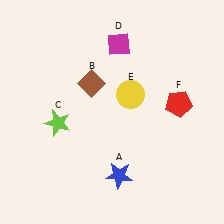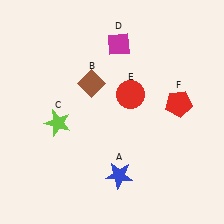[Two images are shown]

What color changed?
The circle (E) changed from yellow in Image 1 to red in Image 2.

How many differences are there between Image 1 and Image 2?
There is 1 difference between the two images.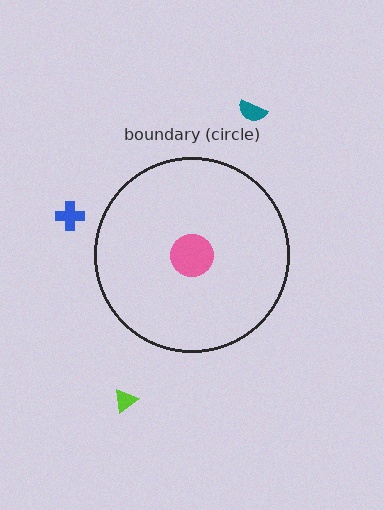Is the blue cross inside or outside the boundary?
Outside.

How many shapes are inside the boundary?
1 inside, 3 outside.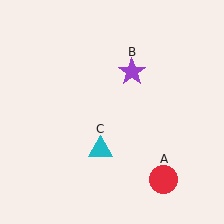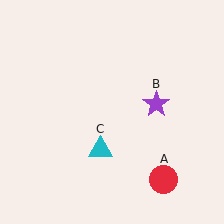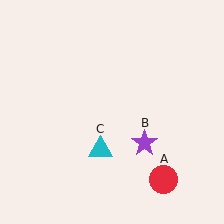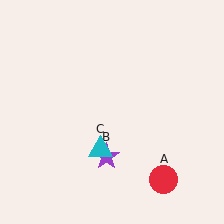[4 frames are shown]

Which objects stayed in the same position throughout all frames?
Red circle (object A) and cyan triangle (object C) remained stationary.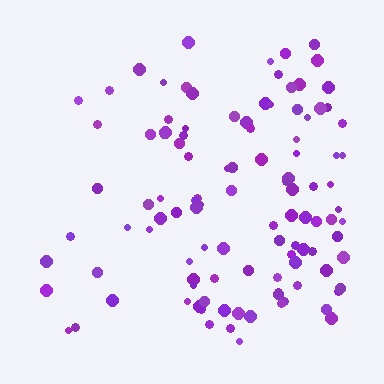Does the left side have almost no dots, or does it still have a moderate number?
Still a moderate number, just noticeably fewer than the right.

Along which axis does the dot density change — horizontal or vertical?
Horizontal.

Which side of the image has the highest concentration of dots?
The right.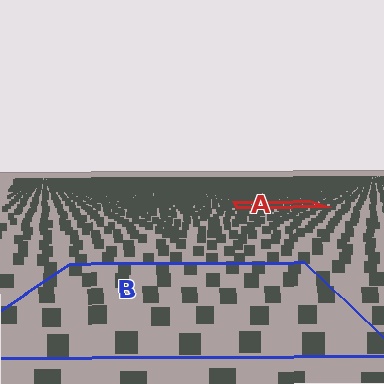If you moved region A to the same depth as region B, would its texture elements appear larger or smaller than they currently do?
They would appear larger. At a closer depth, the same texture elements are projected at a bigger on-screen size.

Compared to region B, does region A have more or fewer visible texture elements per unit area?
Region A has more texture elements per unit area — they are packed more densely because it is farther away.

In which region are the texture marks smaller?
The texture marks are smaller in region A, because it is farther away.